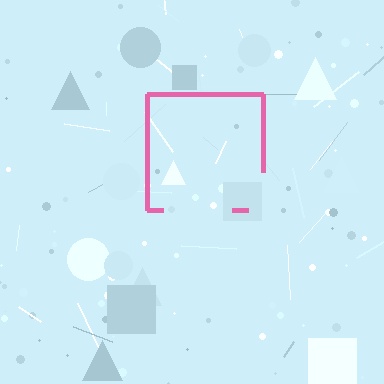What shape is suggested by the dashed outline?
The dashed outline suggests a square.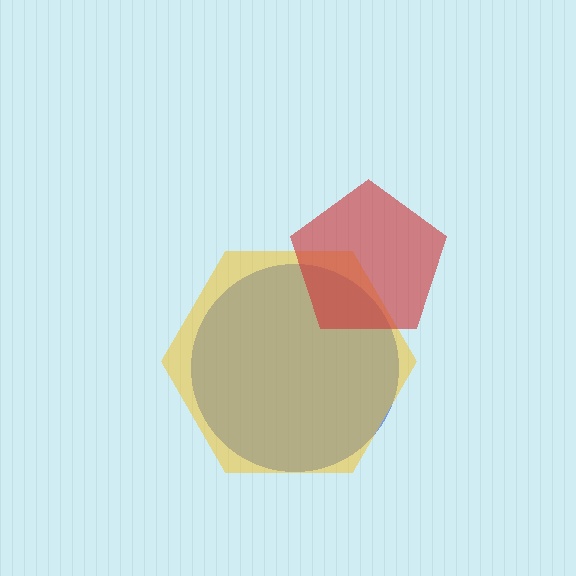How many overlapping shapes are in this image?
There are 3 overlapping shapes in the image.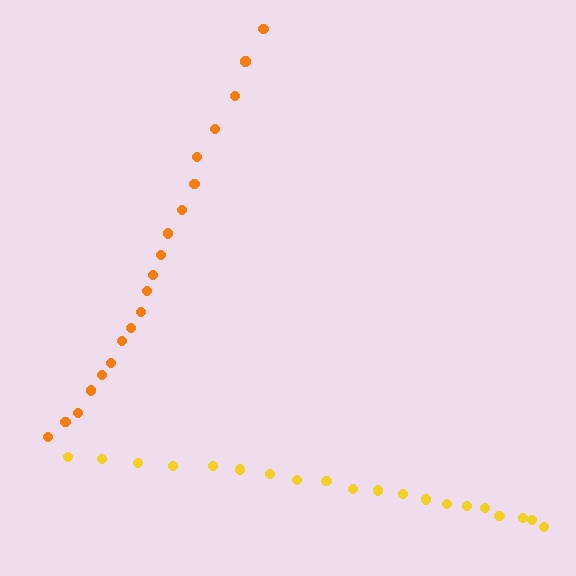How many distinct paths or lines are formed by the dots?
There are 2 distinct paths.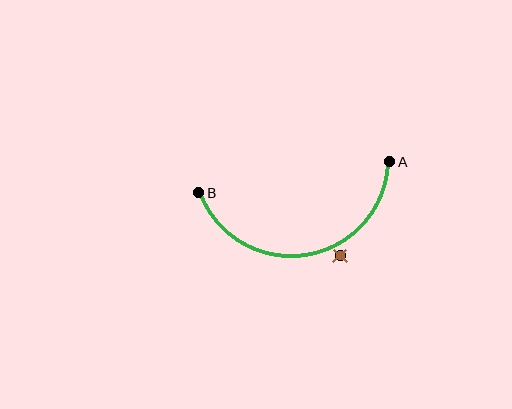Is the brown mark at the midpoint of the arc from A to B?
No — the brown mark does not lie on the arc at all. It sits slightly outside the curve.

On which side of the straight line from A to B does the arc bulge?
The arc bulges below the straight line connecting A and B.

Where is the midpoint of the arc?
The arc midpoint is the point on the curve farthest from the straight line joining A and B. It sits below that line.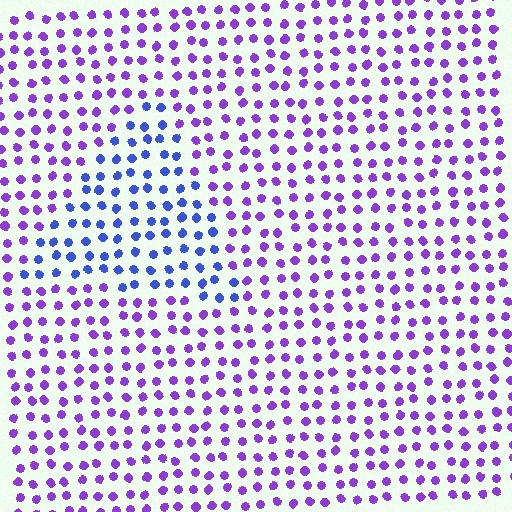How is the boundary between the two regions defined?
The boundary is defined purely by a slight shift in hue (about 43 degrees). Spacing, size, and orientation are identical on both sides.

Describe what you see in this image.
The image is filled with small purple elements in a uniform arrangement. A triangle-shaped region is visible where the elements are tinted to a slightly different hue, forming a subtle color boundary.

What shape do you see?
I see a triangle.